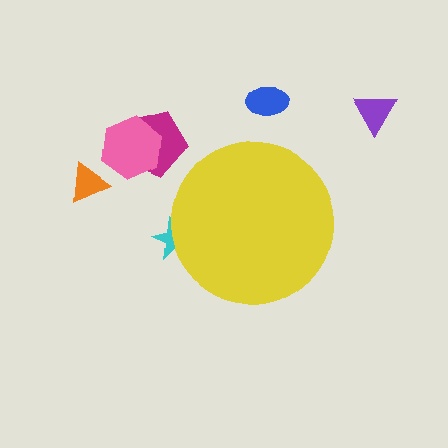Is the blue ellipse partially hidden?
No, the blue ellipse is fully visible.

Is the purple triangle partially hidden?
No, the purple triangle is fully visible.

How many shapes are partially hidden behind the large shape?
1 shape is partially hidden.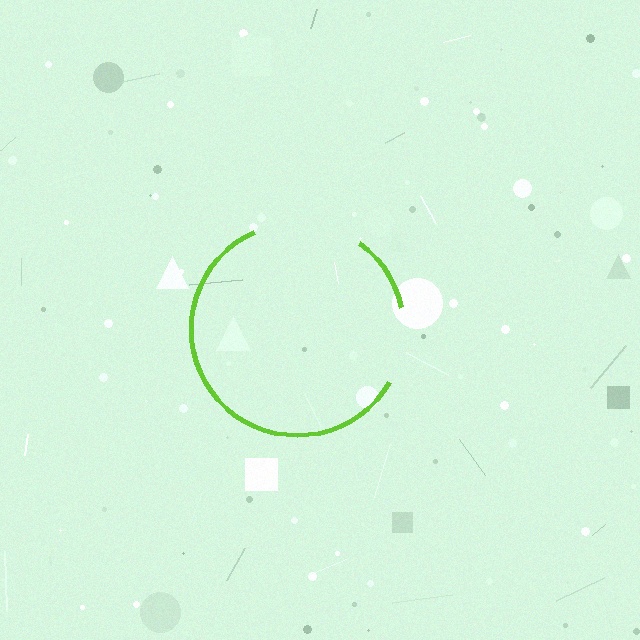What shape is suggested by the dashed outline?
The dashed outline suggests a circle.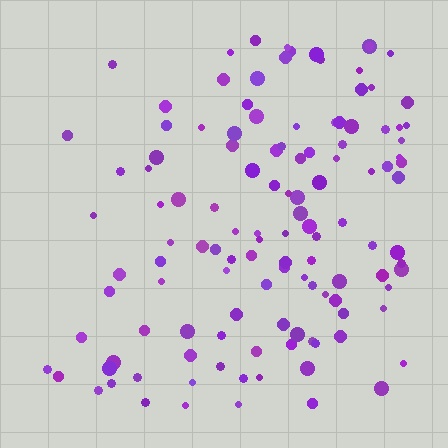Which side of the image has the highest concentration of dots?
The right.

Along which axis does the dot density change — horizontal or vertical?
Horizontal.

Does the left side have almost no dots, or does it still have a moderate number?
Still a moderate number, just noticeably fewer than the right.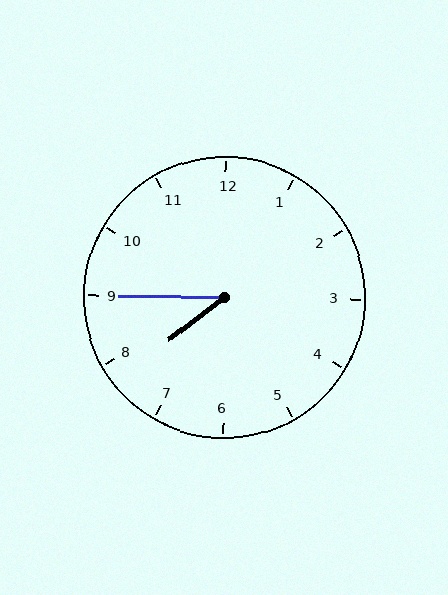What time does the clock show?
7:45.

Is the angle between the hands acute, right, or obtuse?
It is acute.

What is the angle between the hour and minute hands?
Approximately 38 degrees.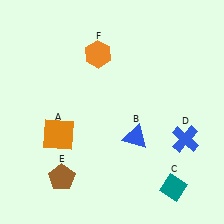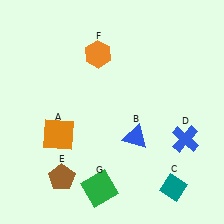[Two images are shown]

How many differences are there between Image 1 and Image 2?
There is 1 difference between the two images.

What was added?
A green square (G) was added in Image 2.